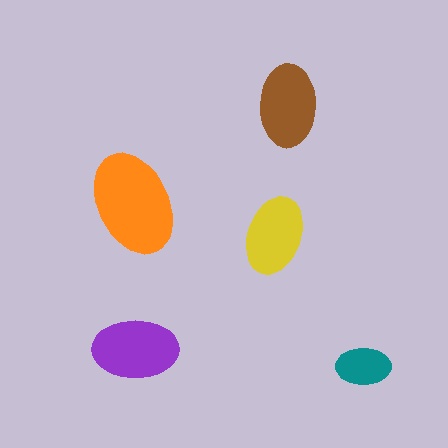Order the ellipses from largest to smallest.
the orange one, the purple one, the brown one, the yellow one, the teal one.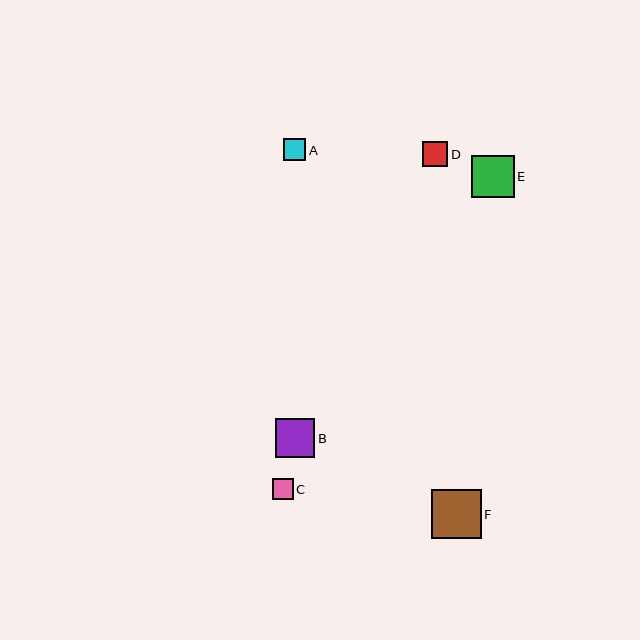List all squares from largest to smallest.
From largest to smallest: F, E, B, D, A, C.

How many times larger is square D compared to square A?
Square D is approximately 1.1 times the size of square A.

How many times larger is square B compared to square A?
Square B is approximately 1.8 times the size of square A.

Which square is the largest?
Square F is the largest with a size of approximately 49 pixels.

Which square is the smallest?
Square C is the smallest with a size of approximately 20 pixels.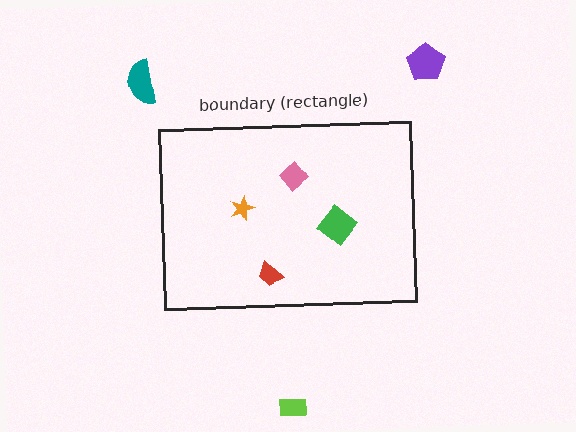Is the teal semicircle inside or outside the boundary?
Outside.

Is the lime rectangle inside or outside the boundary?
Outside.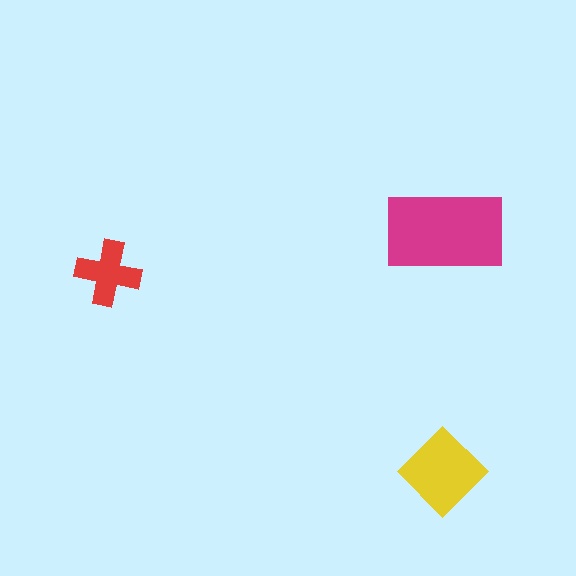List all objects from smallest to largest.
The red cross, the yellow diamond, the magenta rectangle.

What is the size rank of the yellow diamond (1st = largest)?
2nd.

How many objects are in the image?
There are 3 objects in the image.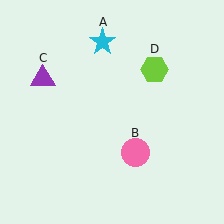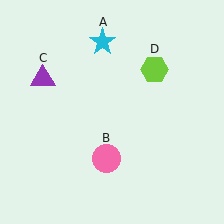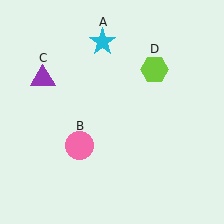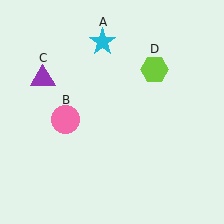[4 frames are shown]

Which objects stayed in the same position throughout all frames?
Cyan star (object A) and purple triangle (object C) and lime hexagon (object D) remained stationary.